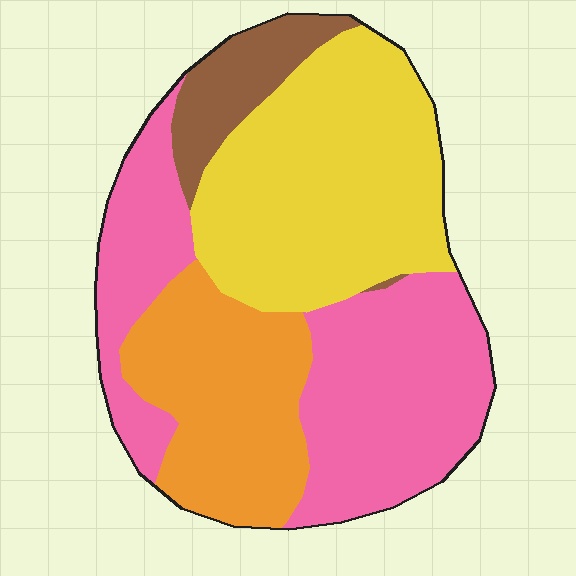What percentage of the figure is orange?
Orange takes up about one fifth (1/5) of the figure.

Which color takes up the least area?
Brown, at roughly 10%.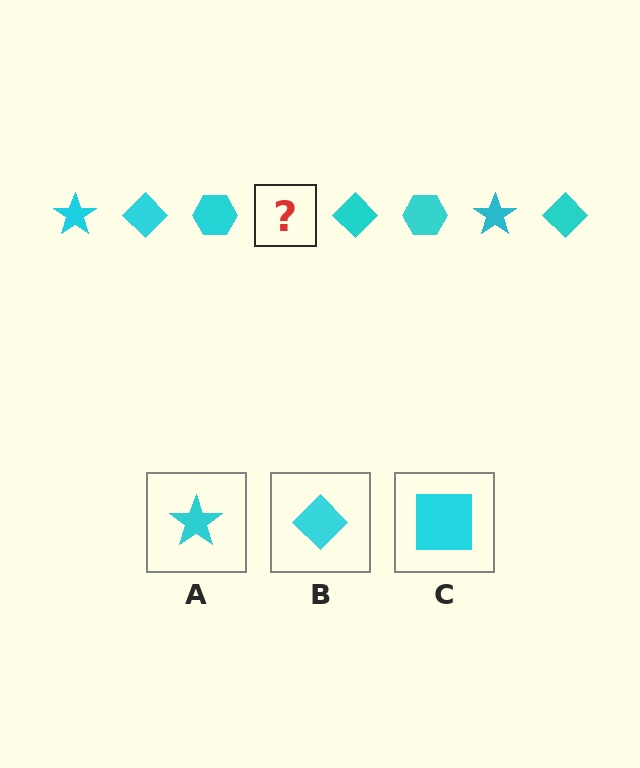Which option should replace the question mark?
Option A.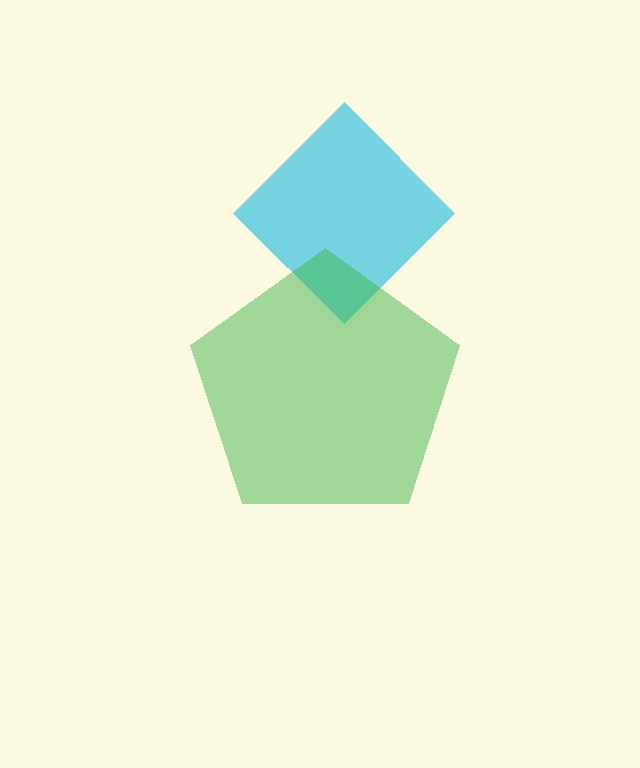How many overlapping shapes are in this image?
There are 2 overlapping shapes in the image.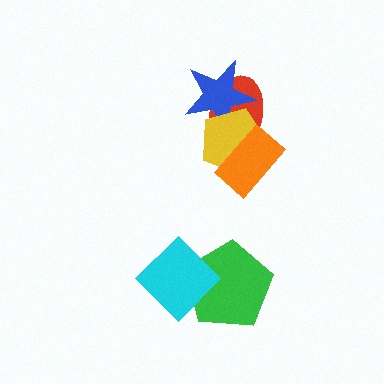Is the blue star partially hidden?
Yes, it is partially covered by another shape.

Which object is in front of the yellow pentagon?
The orange rectangle is in front of the yellow pentagon.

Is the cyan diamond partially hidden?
No, no other shape covers it.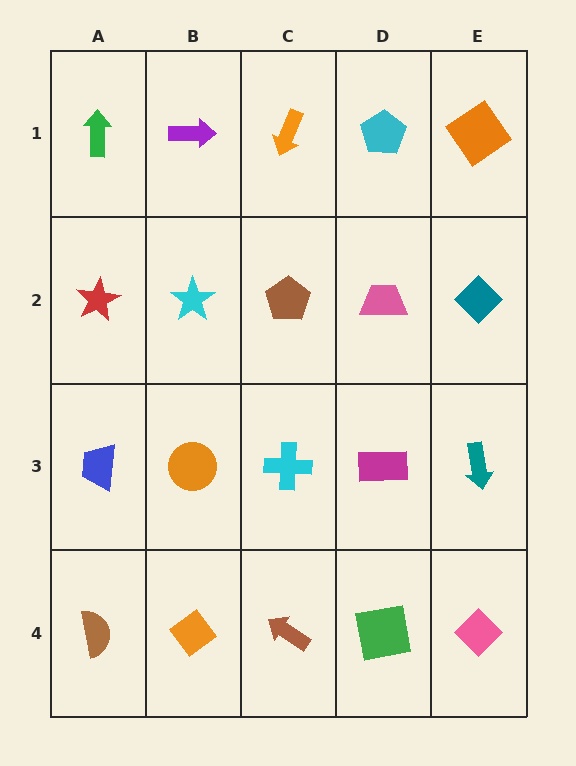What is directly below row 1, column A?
A red star.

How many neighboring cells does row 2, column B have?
4.